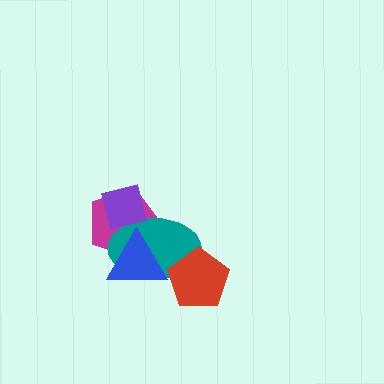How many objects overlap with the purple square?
2 objects overlap with the purple square.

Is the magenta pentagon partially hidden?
Yes, it is partially covered by another shape.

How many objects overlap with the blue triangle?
2 objects overlap with the blue triangle.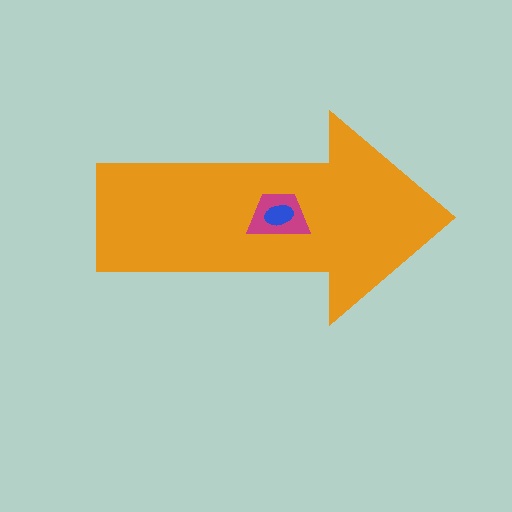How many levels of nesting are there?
3.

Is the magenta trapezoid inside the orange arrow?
Yes.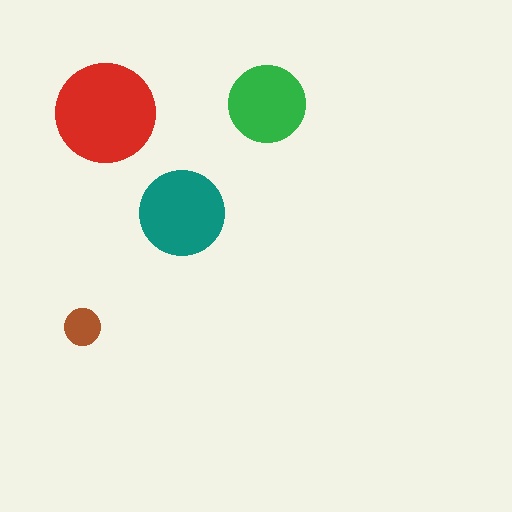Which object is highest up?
The green circle is topmost.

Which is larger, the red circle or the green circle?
The red one.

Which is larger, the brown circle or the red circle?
The red one.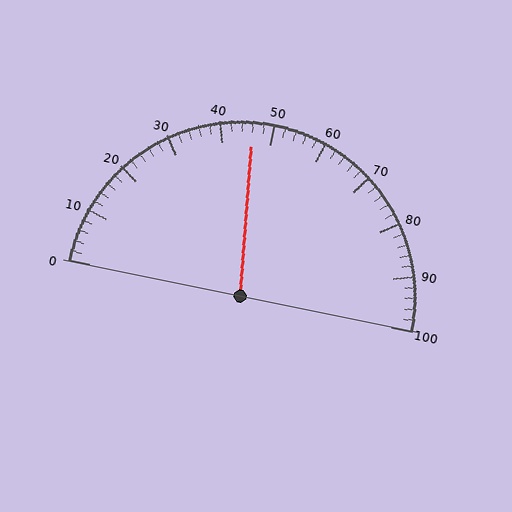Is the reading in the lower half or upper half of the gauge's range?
The reading is in the lower half of the range (0 to 100).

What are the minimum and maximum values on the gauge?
The gauge ranges from 0 to 100.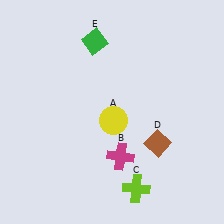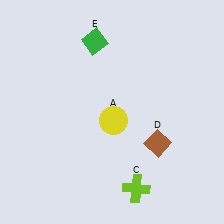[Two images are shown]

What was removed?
The magenta cross (B) was removed in Image 2.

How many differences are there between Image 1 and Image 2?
There is 1 difference between the two images.